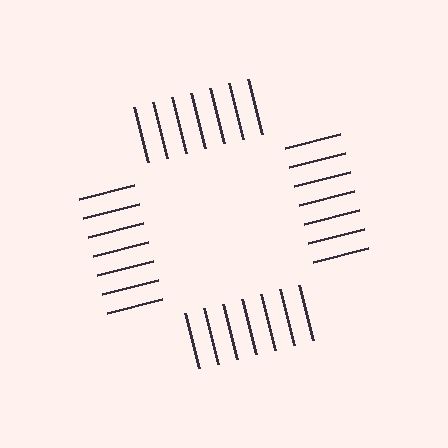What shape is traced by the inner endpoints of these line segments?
An illusory square — the line segments terminate on its edges but no continuous stroke is drawn.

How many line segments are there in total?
28 — 7 along each of the 4 edges.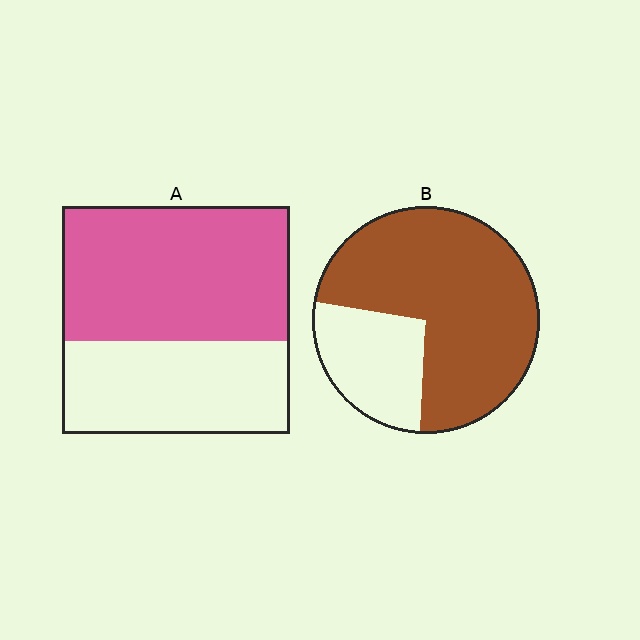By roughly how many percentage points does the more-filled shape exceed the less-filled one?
By roughly 15 percentage points (B over A).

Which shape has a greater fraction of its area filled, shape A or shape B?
Shape B.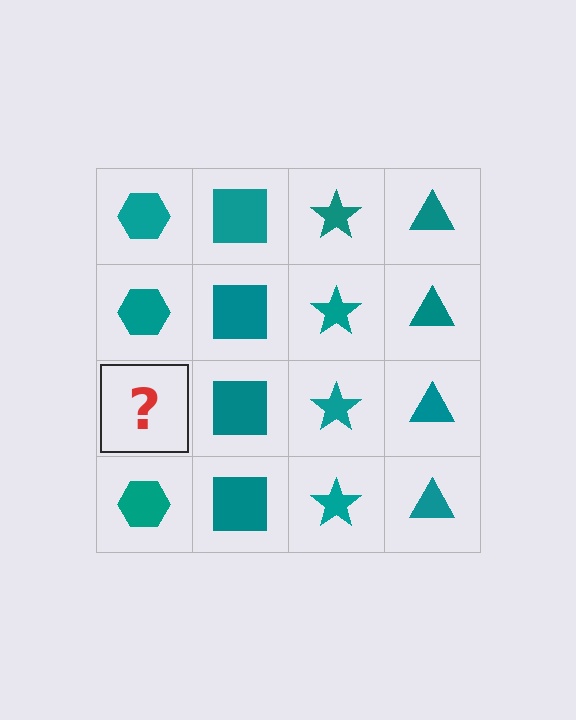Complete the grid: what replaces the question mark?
The question mark should be replaced with a teal hexagon.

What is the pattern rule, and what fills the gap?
The rule is that each column has a consistent shape. The gap should be filled with a teal hexagon.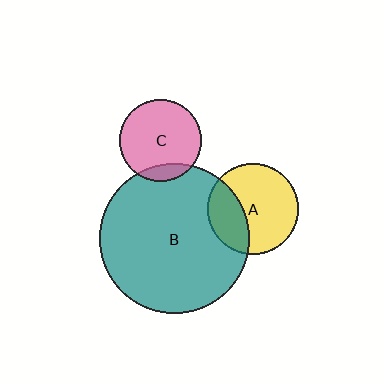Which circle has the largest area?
Circle B (teal).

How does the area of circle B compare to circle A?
Approximately 2.7 times.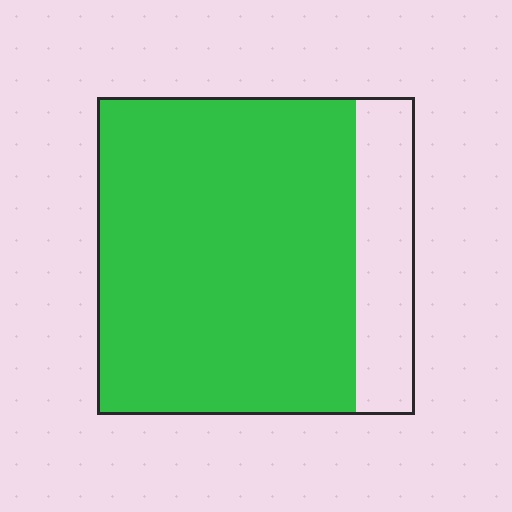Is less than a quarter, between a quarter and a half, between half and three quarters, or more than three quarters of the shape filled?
More than three quarters.